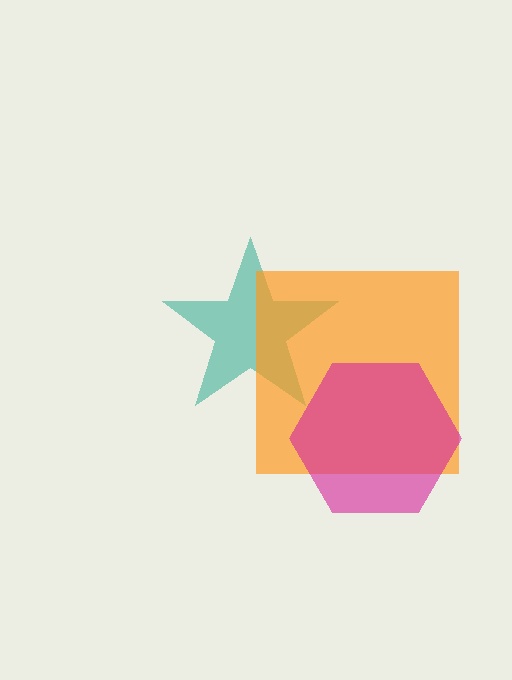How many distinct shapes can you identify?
There are 3 distinct shapes: a teal star, an orange square, a magenta hexagon.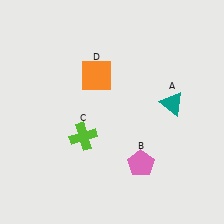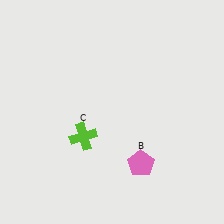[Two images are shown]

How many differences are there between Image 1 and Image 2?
There are 2 differences between the two images.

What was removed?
The orange square (D), the teal triangle (A) were removed in Image 2.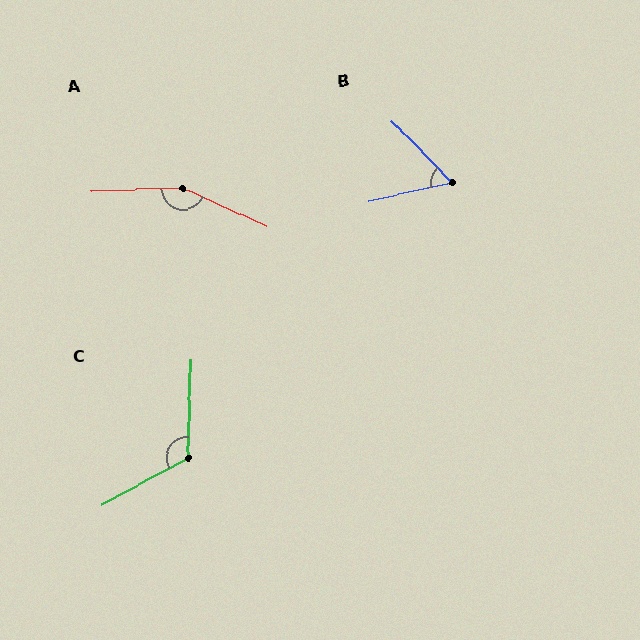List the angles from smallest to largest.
B (58°), C (120°), A (153°).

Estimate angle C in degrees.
Approximately 120 degrees.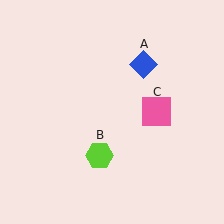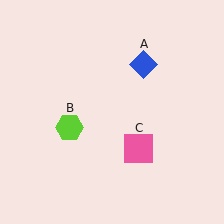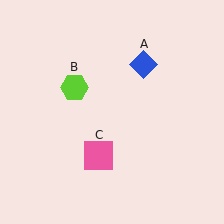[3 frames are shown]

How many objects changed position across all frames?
2 objects changed position: lime hexagon (object B), pink square (object C).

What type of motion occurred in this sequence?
The lime hexagon (object B), pink square (object C) rotated clockwise around the center of the scene.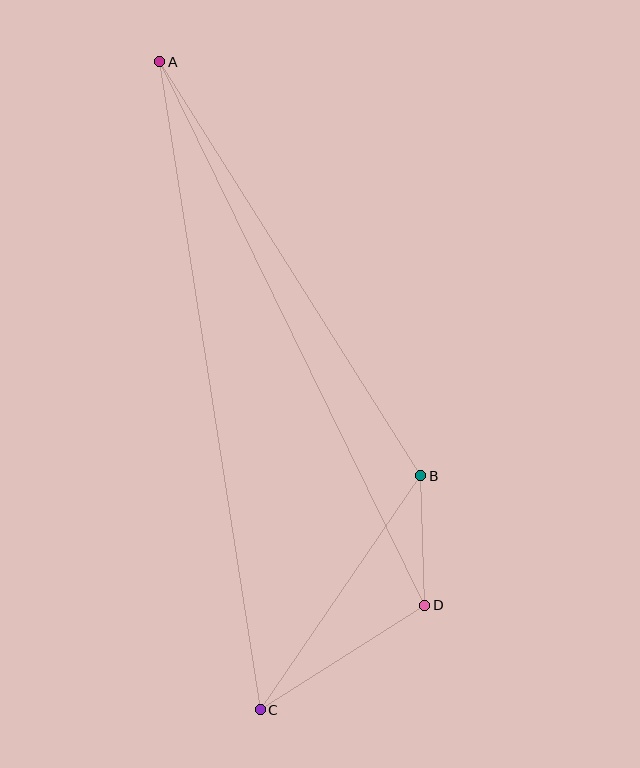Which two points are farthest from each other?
Points A and C are farthest from each other.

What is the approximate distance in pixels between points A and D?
The distance between A and D is approximately 604 pixels.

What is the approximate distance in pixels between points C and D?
The distance between C and D is approximately 195 pixels.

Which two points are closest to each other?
Points B and D are closest to each other.